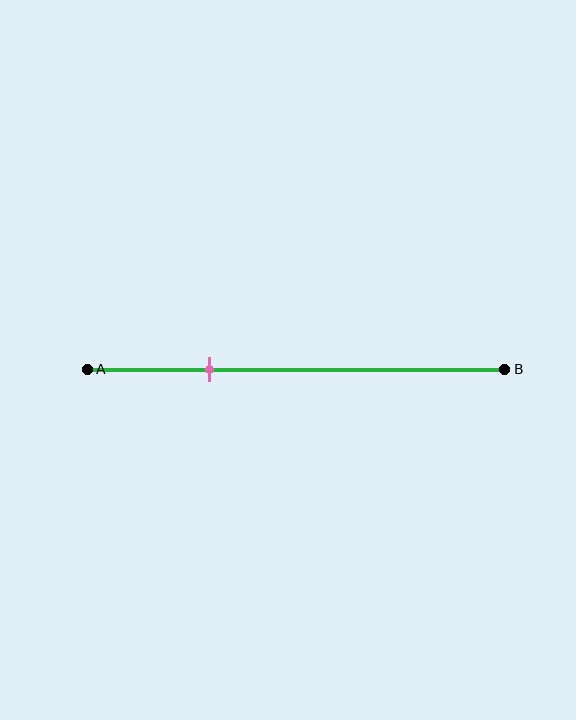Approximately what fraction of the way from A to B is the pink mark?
The pink mark is approximately 30% of the way from A to B.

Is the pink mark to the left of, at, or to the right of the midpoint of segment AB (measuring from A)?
The pink mark is to the left of the midpoint of segment AB.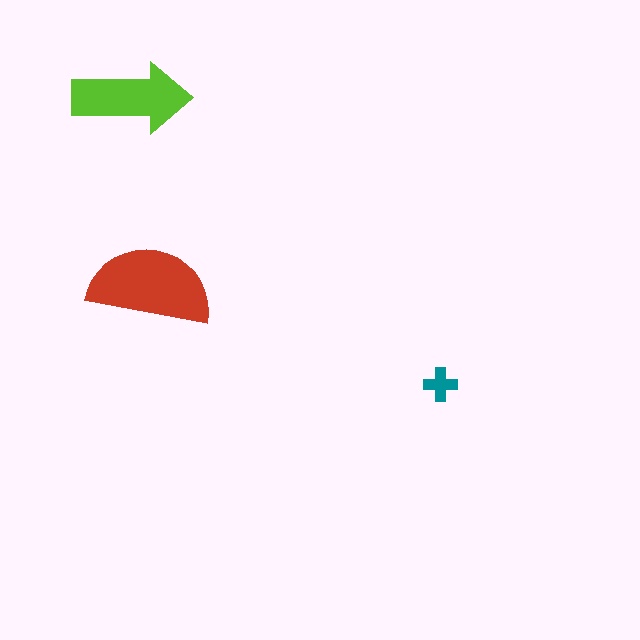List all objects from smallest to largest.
The teal cross, the lime arrow, the red semicircle.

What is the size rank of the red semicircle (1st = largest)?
1st.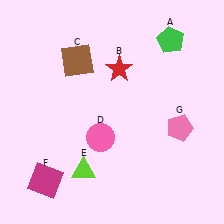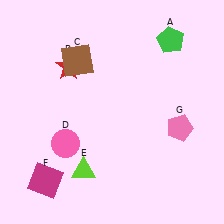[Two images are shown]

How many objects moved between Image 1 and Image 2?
2 objects moved between the two images.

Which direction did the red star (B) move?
The red star (B) moved left.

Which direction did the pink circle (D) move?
The pink circle (D) moved left.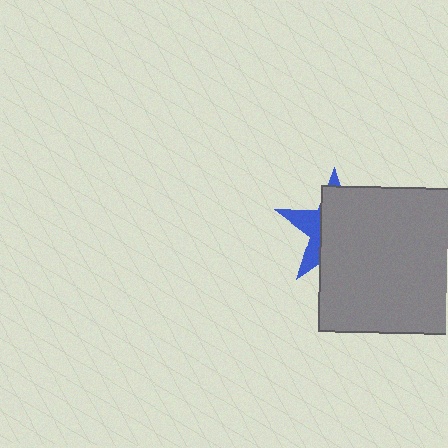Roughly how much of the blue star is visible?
A small part of it is visible (roughly 31%).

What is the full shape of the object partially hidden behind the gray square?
The partially hidden object is a blue star.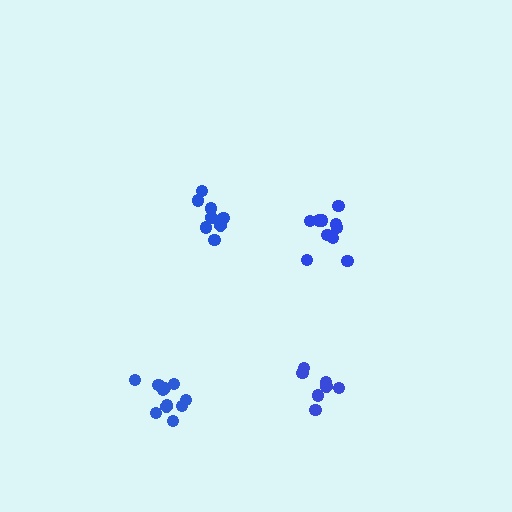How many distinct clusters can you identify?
There are 4 distinct clusters.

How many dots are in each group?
Group 1: 11 dots, Group 2: 8 dots, Group 3: 10 dots, Group 4: 7 dots (36 total).